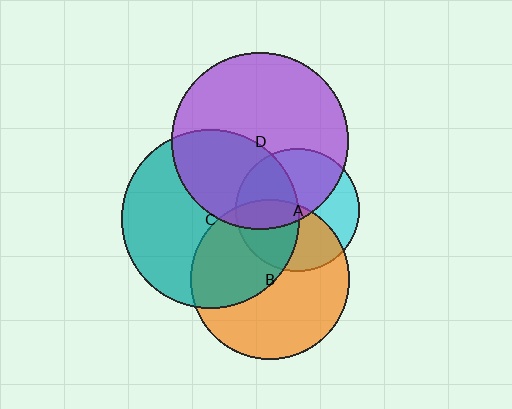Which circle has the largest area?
Circle C (teal).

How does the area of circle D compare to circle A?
Approximately 2.1 times.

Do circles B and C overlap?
Yes.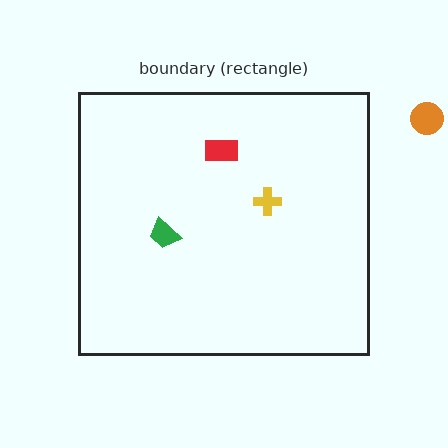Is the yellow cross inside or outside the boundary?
Inside.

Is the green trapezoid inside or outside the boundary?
Inside.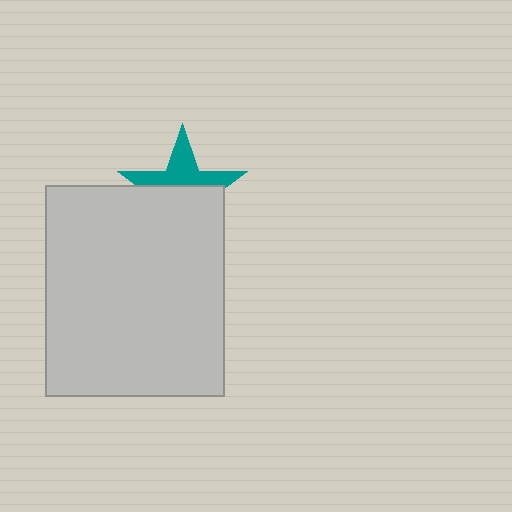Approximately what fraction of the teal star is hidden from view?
Roughly 57% of the teal star is hidden behind the light gray rectangle.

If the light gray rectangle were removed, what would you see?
You would see the complete teal star.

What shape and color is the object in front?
The object in front is a light gray rectangle.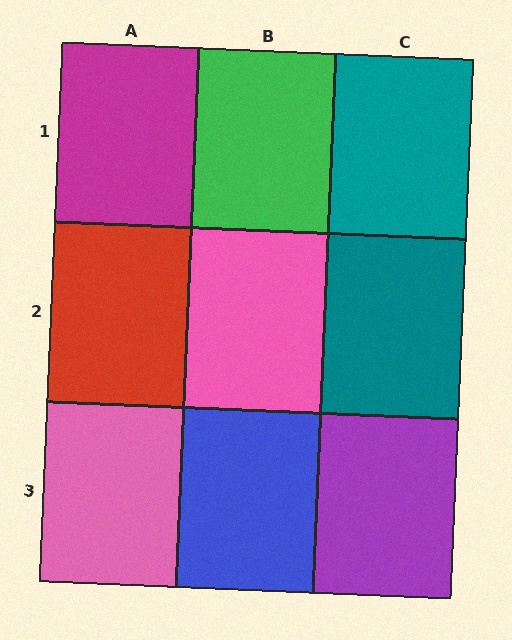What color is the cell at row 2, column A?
Red.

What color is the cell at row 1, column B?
Green.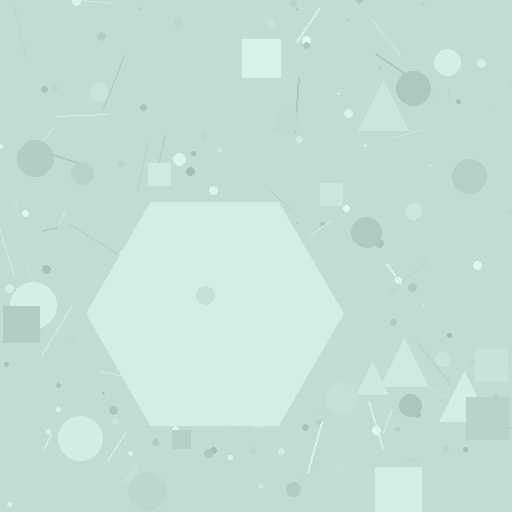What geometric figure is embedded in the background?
A hexagon is embedded in the background.